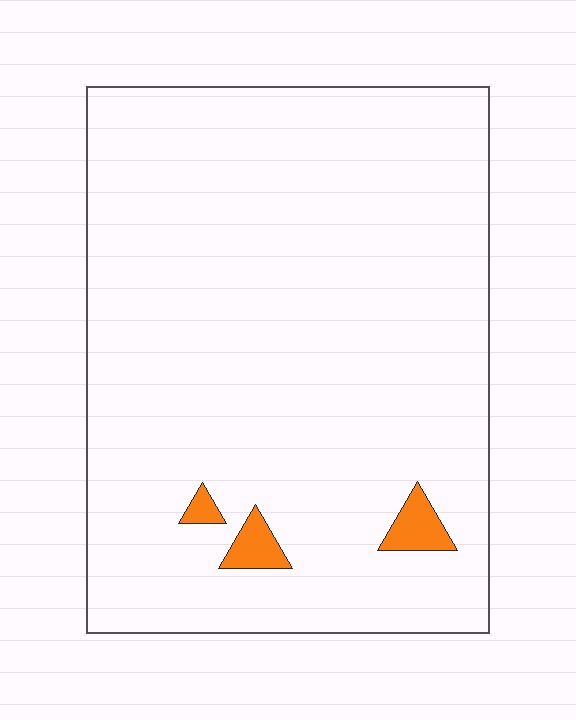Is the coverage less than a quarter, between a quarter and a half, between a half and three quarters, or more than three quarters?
Less than a quarter.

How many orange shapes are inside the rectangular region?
3.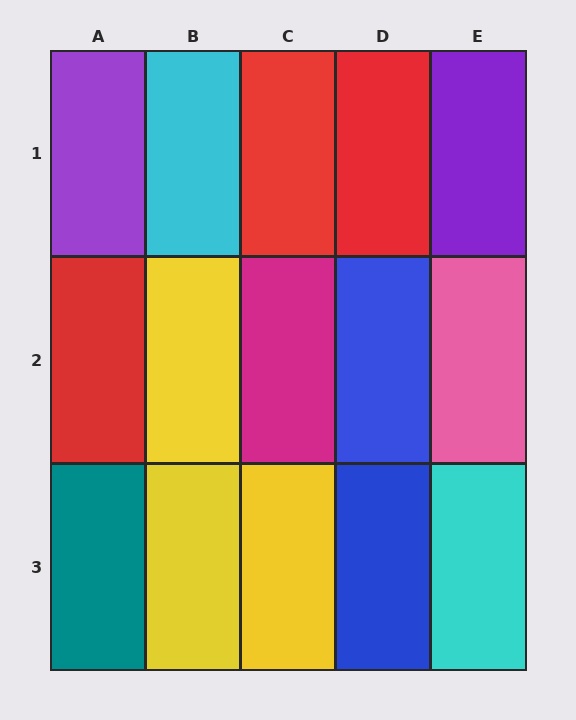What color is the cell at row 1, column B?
Cyan.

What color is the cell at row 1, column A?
Purple.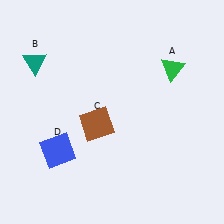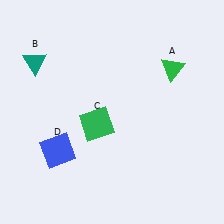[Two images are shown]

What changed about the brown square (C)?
In Image 1, C is brown. In Image 2, it changed to green.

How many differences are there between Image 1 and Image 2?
There is 1 difference between the two images.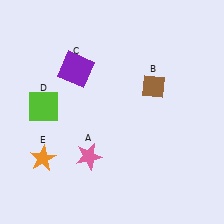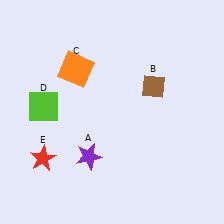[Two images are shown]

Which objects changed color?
A changed from pink to purple. C changed from purple to orange. E changed from orange to red.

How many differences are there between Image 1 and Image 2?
There are 3 differences between the two images.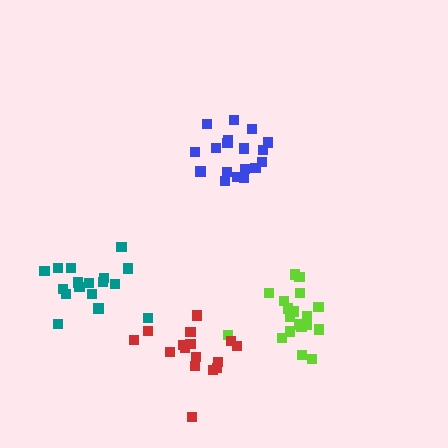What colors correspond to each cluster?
The clusters are colored: blue, lime, teal, red.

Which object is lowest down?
The red cluster is bottommost.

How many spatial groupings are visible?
There are 4 spatial groupings.